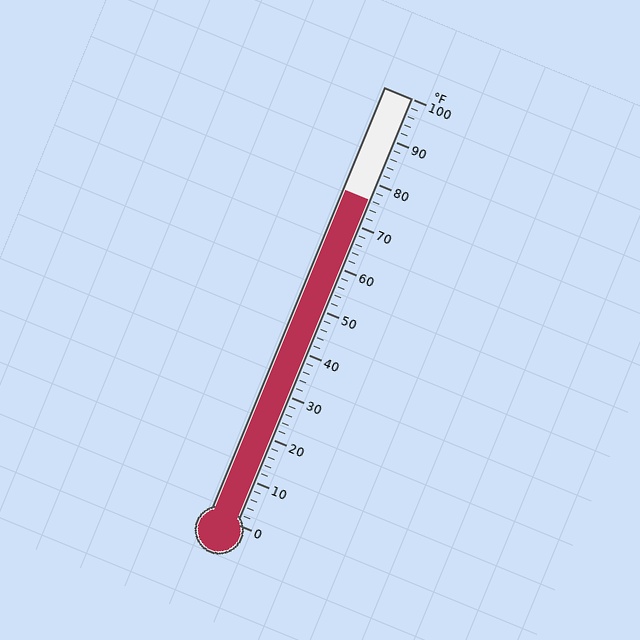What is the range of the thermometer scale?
The thermometer scale ranges from 0°F to 100°F.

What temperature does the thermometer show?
The thermometer shows approximately 76°F.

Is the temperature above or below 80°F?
The temperature is below 80°F.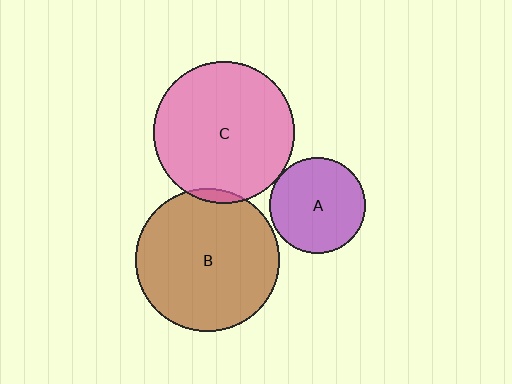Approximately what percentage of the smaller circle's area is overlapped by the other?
Approximately 5%.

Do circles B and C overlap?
Yes.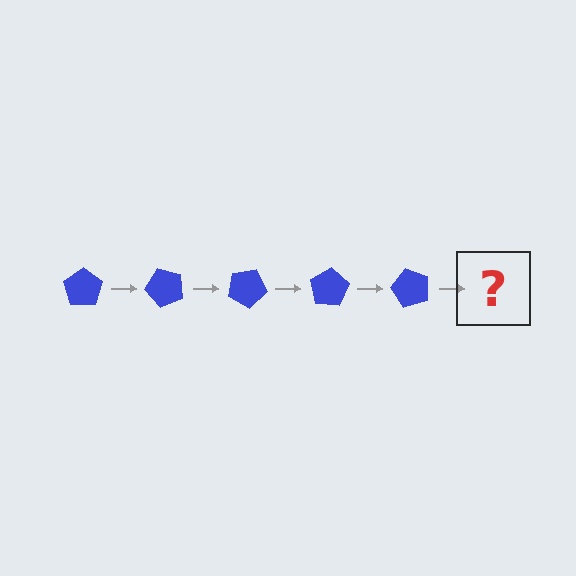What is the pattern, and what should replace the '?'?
The pattern is that the pentagon rotates 50 degrees each step. The '?' should be a blue pentagon rotated 250 degrees.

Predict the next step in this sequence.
The next step is a blue pentagon rotated 250 degrees.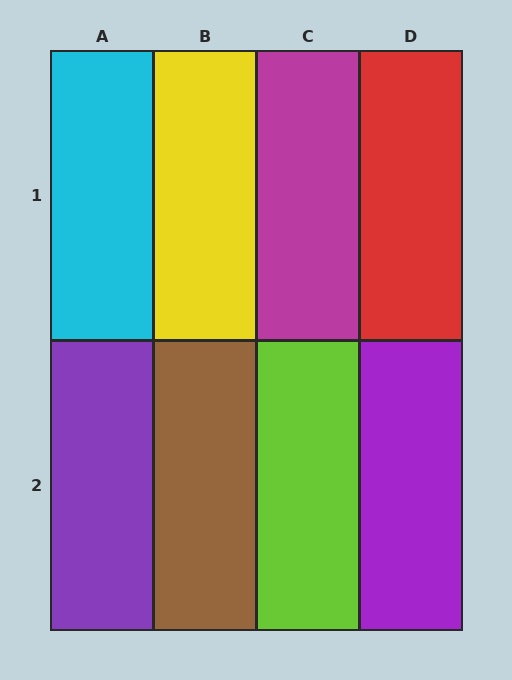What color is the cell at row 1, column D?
Red.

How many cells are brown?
1 cell is brown.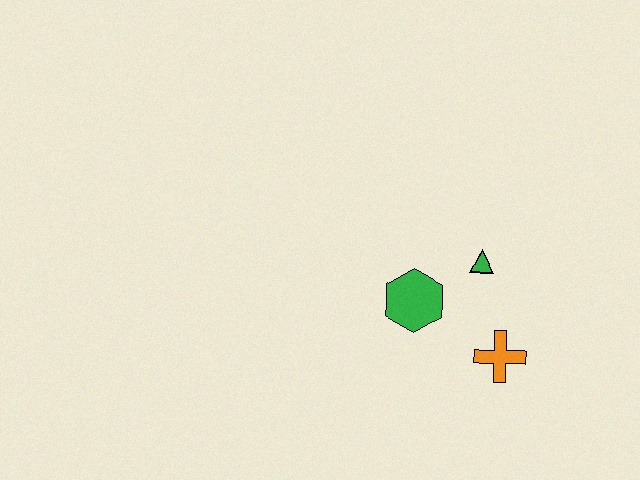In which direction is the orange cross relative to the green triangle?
The orange cross is below the green triangle.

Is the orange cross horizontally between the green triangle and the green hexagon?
No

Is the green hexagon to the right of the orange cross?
No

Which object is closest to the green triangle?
The green hexagon is closest to the green triangle.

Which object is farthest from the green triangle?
The orange cross is farthest from the green triangle.